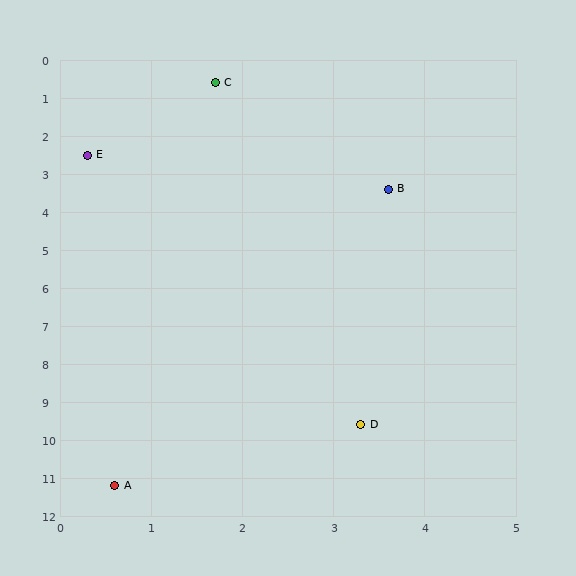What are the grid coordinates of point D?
Point D is at approximately (3.3, 9.6).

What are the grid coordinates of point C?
Point C is at approximately (1.7, 0.6).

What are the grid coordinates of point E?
Point E is at approximately (0.3, 2.5).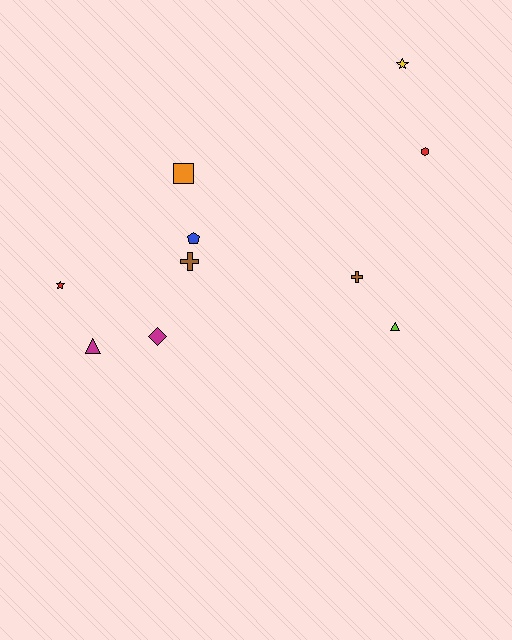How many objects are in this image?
There are 10 objects.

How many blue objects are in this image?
There is 1 blue object.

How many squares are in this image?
There is 1 square.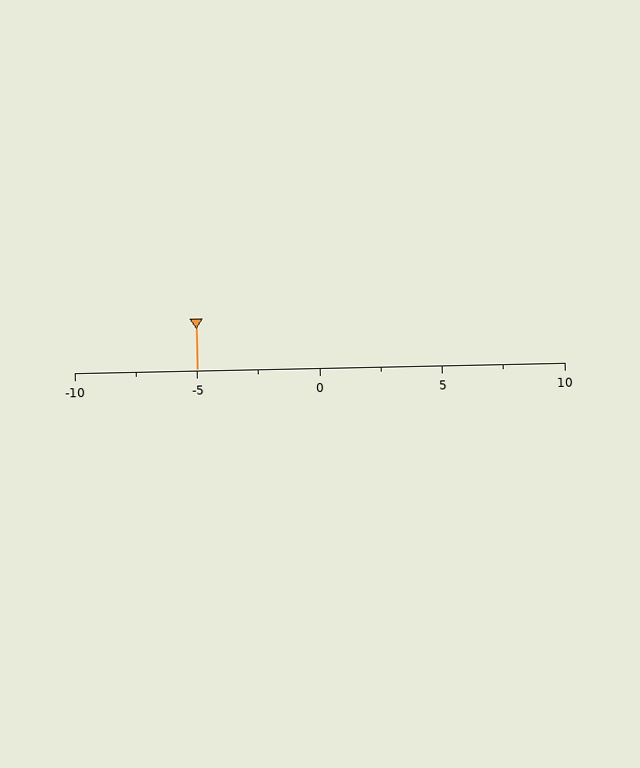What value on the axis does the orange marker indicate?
The marker indicates approximately -5.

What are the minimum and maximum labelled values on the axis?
The axis runs from -10 to 10.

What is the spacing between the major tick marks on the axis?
The major ticks are spaced 5 apart.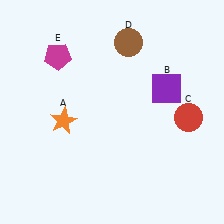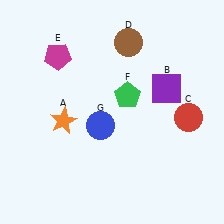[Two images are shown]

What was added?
A green pentagon (F), a blue circle (G) were added in Image 2.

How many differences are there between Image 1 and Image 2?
There are 2 differences between the two images.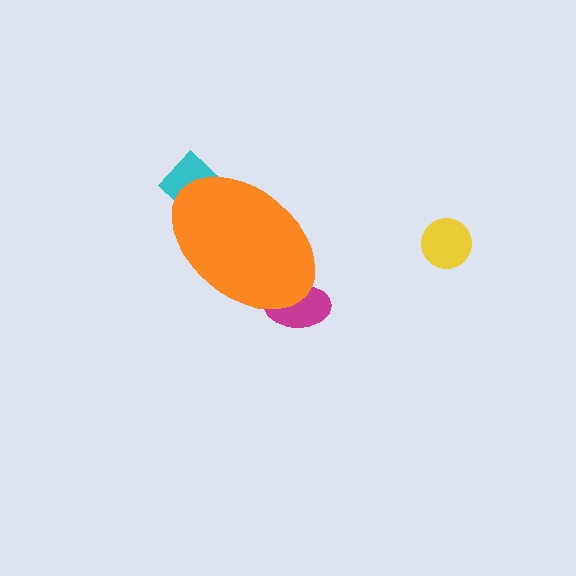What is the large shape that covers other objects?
An orange ellipse.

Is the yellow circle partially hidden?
No, the yellow circle is fully visible.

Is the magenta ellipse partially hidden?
Yes, the magenta ellipse is partially hidden behind the orange ellipse.